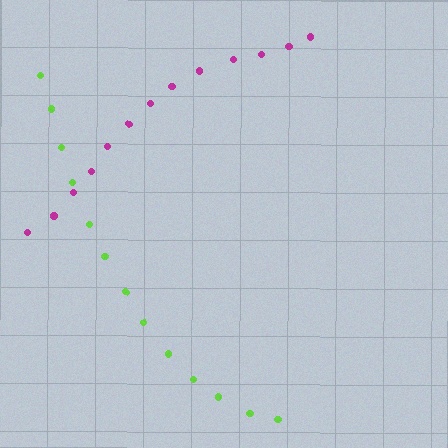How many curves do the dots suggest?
There are 2 distinct paths.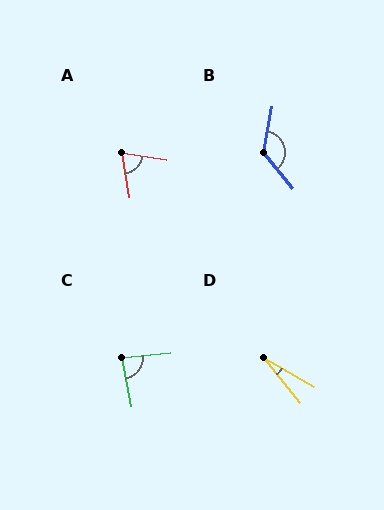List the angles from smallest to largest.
D (21°), A (72°), C (86°), B (130°).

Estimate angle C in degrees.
Approximately 86 degrees.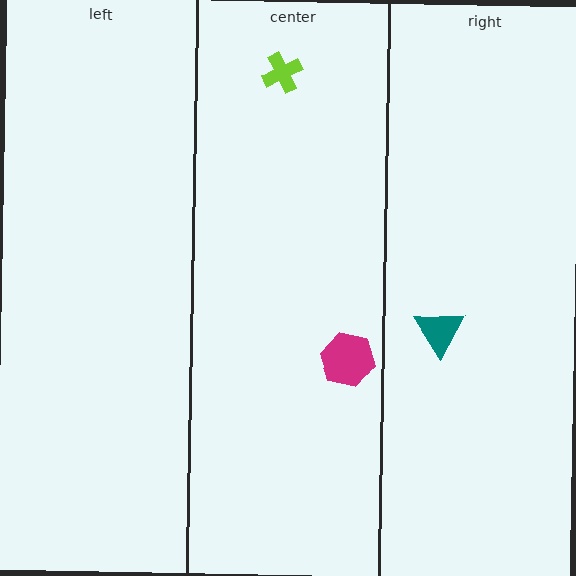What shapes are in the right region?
The teal triangle.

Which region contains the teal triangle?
The right region.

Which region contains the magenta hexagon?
The center region.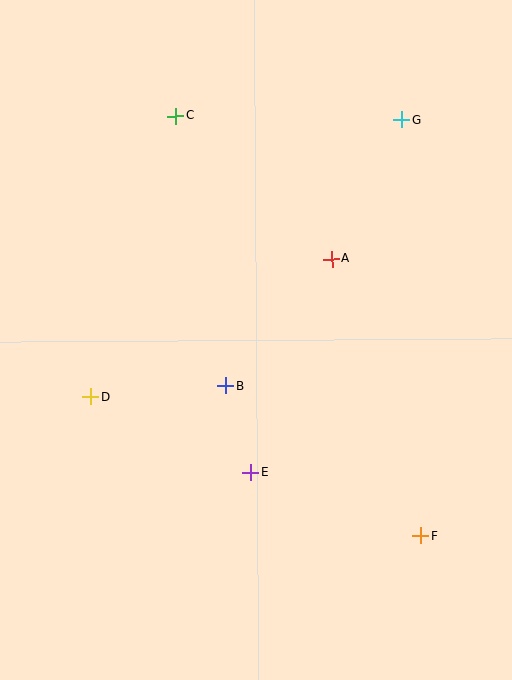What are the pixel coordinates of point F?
Point F is at (421, 536).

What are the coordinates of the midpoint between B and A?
The midpoint between B and A is at (279, 322).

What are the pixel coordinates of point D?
Point D is at (91, 397).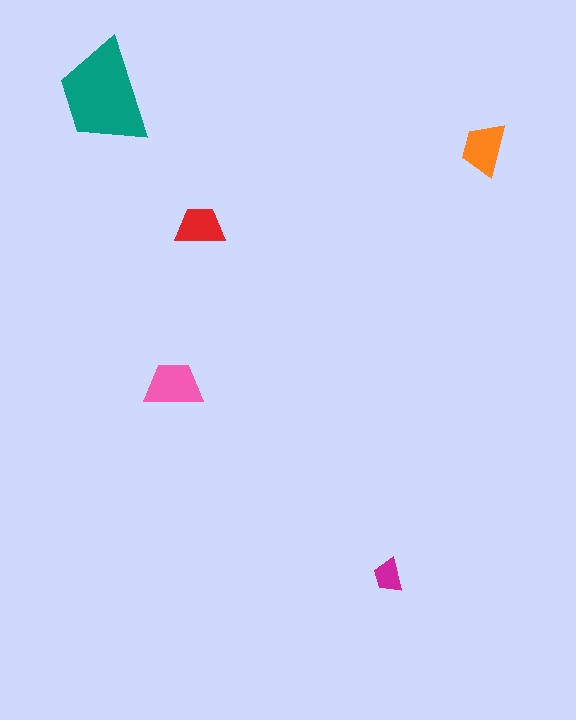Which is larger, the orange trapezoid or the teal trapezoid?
The teal one.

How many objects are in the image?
There are 5 objects in the image.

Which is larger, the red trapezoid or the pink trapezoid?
The pink one.